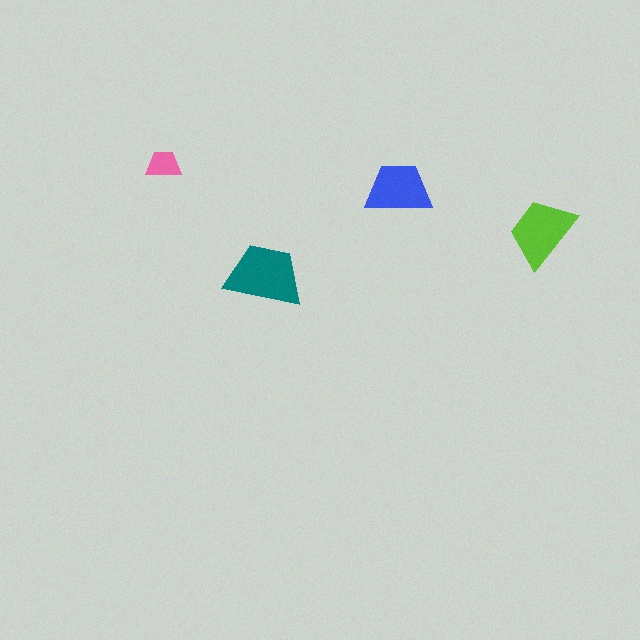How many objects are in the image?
There are 4 objects in the image.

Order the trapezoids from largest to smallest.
the teal one, the lime one, the blue one, the pink one.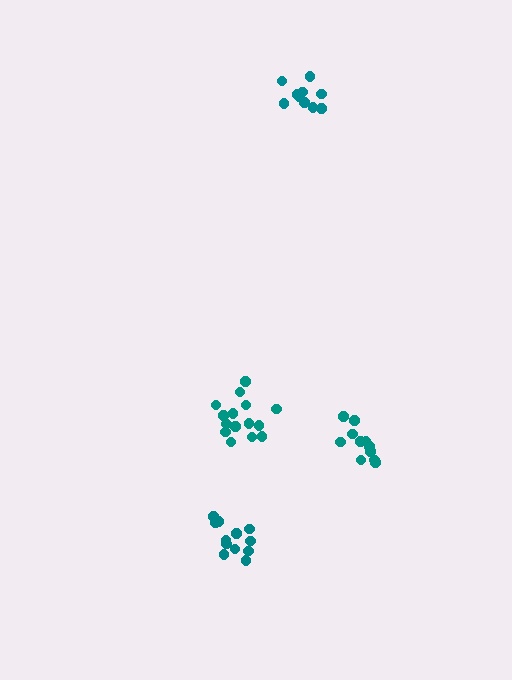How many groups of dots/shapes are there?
There are 4 groups.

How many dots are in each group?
Group 1: 10 dots, Group 2: 12 dots, Group 3: 15 dots, Group 4: 11 dots (48 total).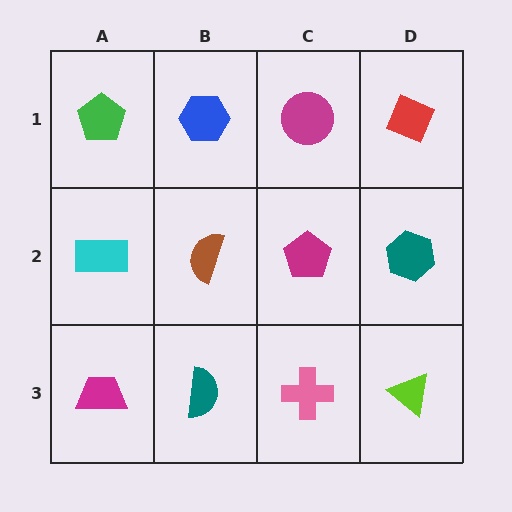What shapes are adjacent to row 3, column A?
A cyan rectangle (row 2, column A), a teal semicircle (row 3, column B).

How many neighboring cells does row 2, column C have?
4.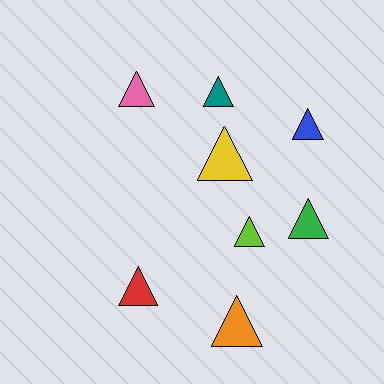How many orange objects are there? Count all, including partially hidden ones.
There is 1 orange object.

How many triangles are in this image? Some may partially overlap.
There are 8 triangles.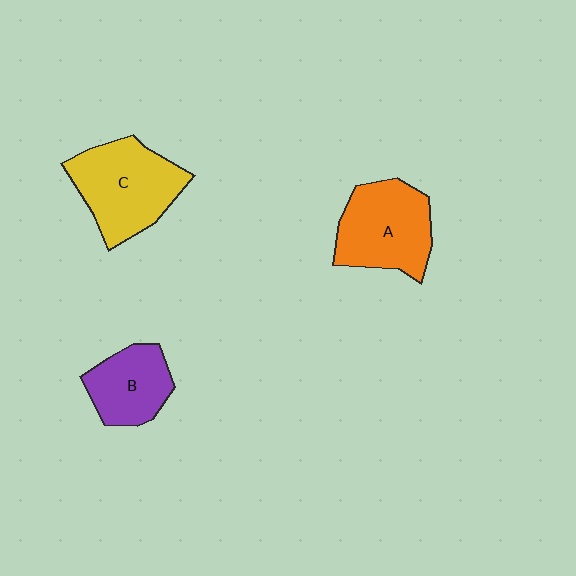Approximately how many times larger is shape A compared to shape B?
Approximately 1.4 times.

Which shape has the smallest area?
Shape B (purple).